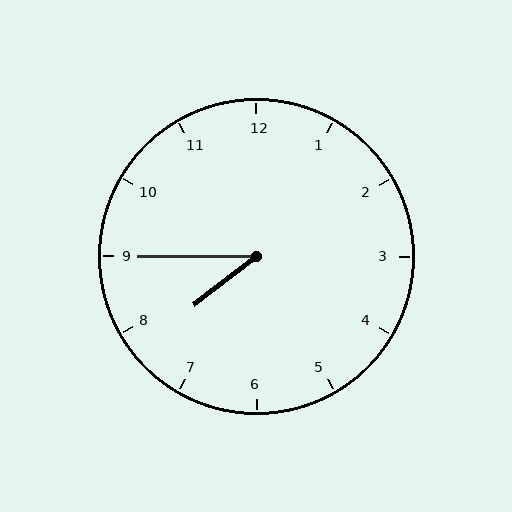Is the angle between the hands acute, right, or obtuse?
It is acute.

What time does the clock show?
7:45.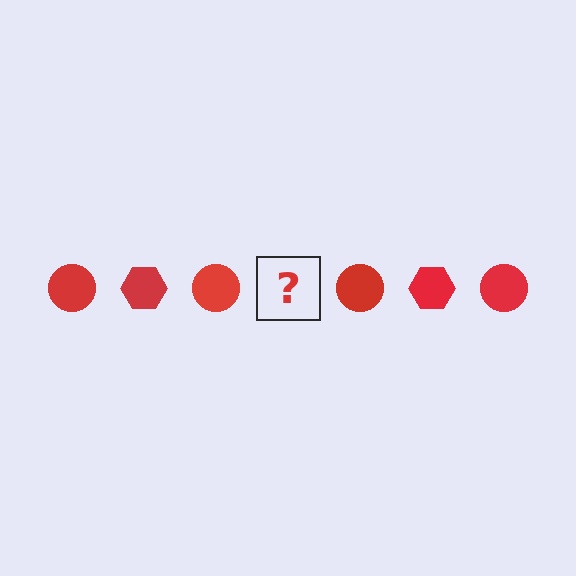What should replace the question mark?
The question mark should be replaced with a red hexagon.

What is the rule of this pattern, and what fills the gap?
The rule is that the pattern cycles through circle, hexagon shapes in red. The gap should be filled with a red hexagon.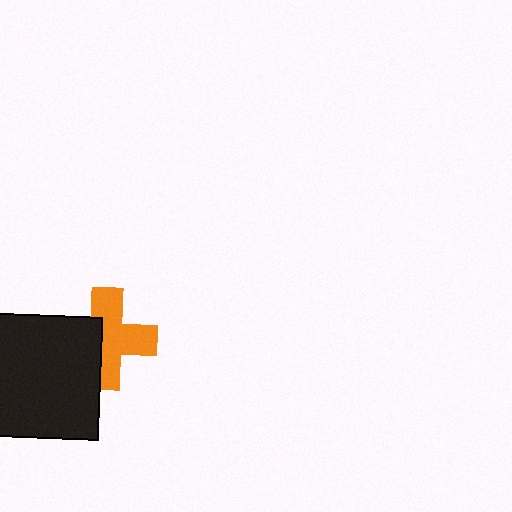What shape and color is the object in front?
The object in front is a black square.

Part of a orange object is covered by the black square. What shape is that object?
It is a cross.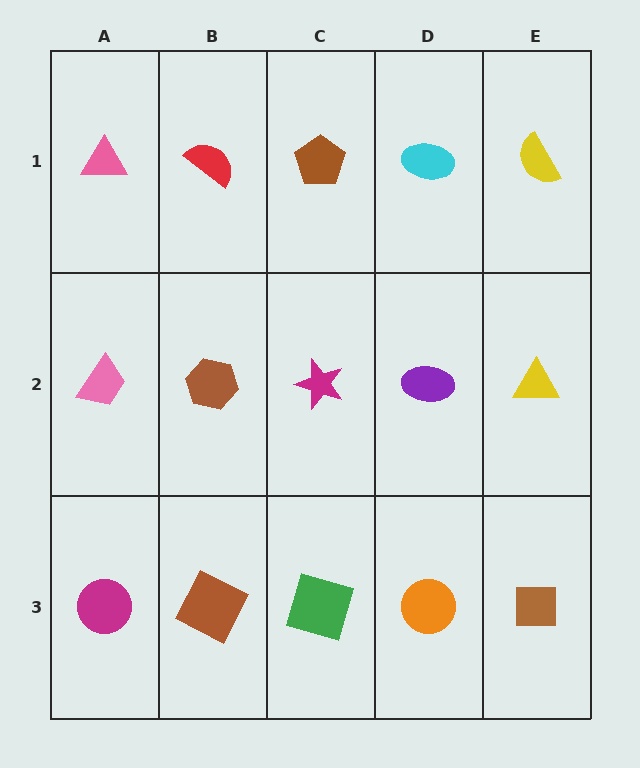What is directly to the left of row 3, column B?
A magenta circle.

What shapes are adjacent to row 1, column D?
A purple ellipse (row 2, column D), a brown pentagon (row 1, column C), a yellow semicircle (row 1, column E).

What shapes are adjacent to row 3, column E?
A yellow triangle (row 2, column E), an orange circle (row 3, column D).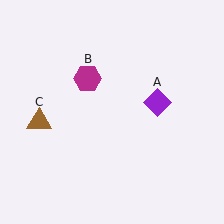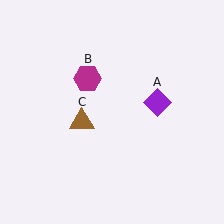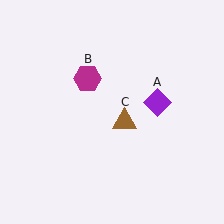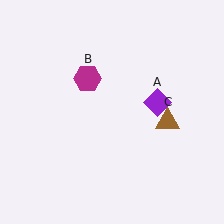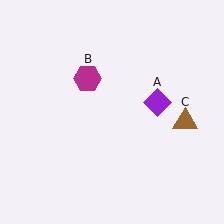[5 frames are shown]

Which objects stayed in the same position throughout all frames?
Purple diamond (object A) and magenta hexagon (object B) remained stationary.